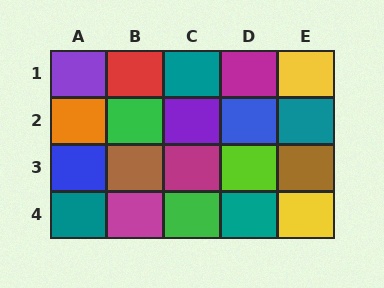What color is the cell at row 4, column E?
Yellow.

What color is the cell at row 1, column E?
Yellow.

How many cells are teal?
4 cells are teal.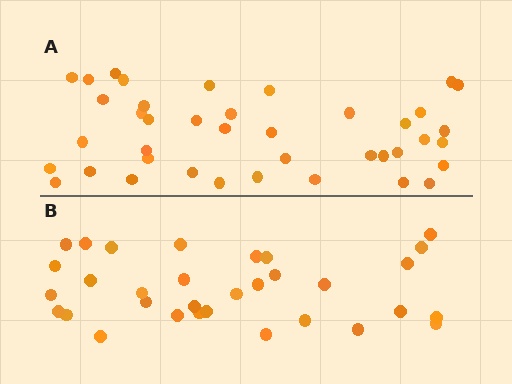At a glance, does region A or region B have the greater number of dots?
Region A (the top region) has more dots.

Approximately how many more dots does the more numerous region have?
Region A has roughly 8 or so more dots than region B.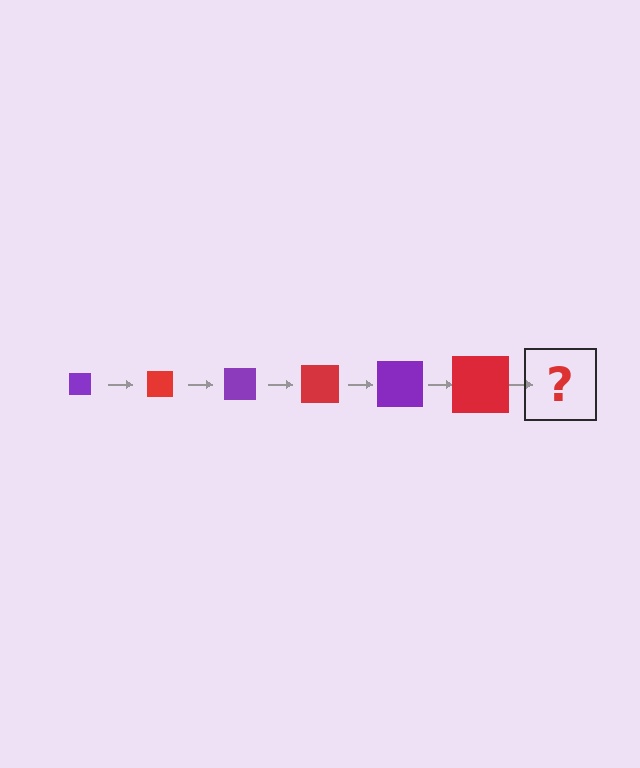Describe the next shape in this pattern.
It should be a purple square, larger than the previous one.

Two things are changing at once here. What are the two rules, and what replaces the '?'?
The two rules are that the square grows larger each step and the color cycles through purple and red. The '?' should be a purple square, larger than the previous one.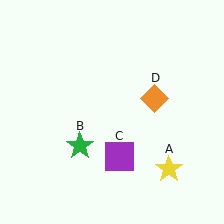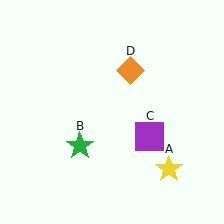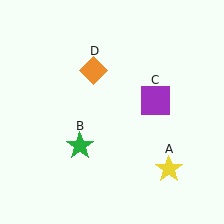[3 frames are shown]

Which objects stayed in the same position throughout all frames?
Yellow star (object A) and green star (object B) remained stationary.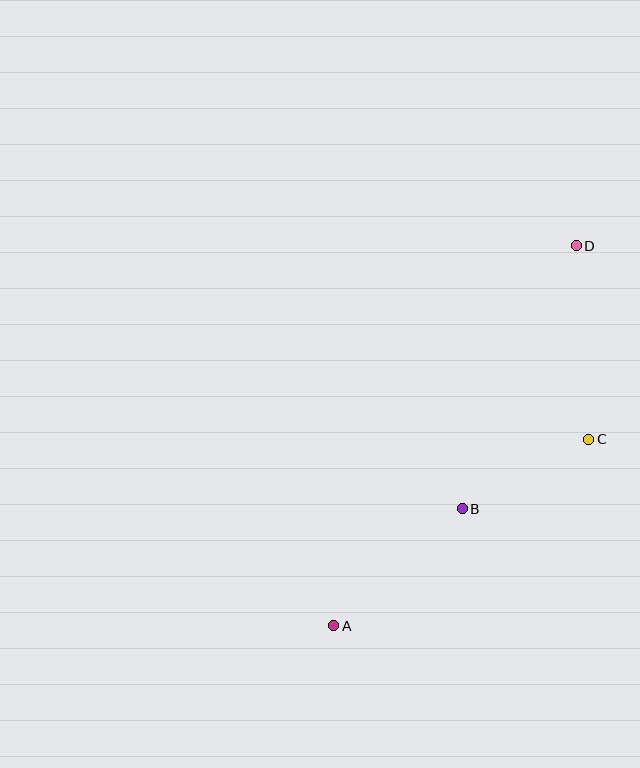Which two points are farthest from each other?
Points A and D are farthest from each other.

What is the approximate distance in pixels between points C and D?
The distance between C and D is approximately 194 pixels.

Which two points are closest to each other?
Points B and C are closest to each other.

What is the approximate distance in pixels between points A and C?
The distance between A and C is approximately 316 pixels.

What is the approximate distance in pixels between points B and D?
The distance between B and D is approximately 287 pixels.